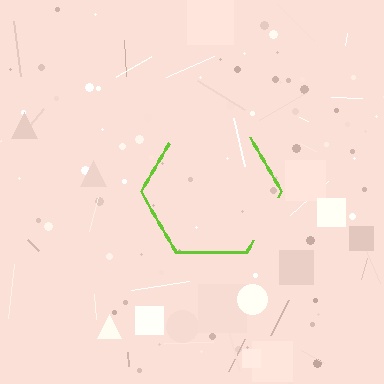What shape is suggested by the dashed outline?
The dashed outline suggests a hexagon.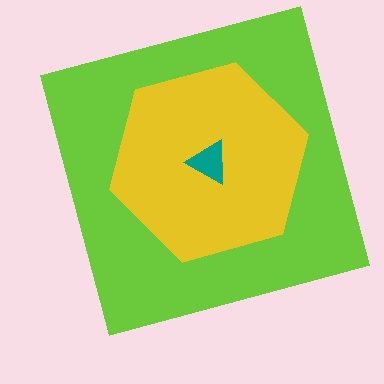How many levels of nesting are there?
3.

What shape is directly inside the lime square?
The yellow hexagon.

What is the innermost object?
The teal triangle.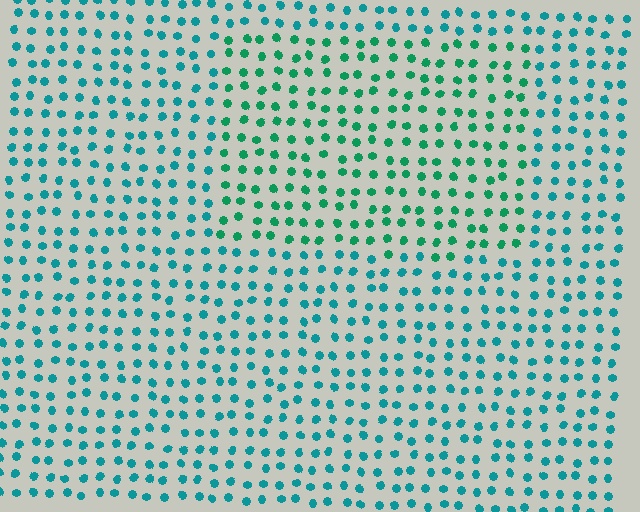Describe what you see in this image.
The image is filled with small teal elements in a uniform arrangement. A rectangle-shaped region is visible where the elements are tinted to a slightly different hue, forming a subtle color boundary.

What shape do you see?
I see a rectangle.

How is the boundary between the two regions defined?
The boundary is defined purely by a slight shift in hue (about 28 degrees). Spacing, size, and orientation are identical on both sides.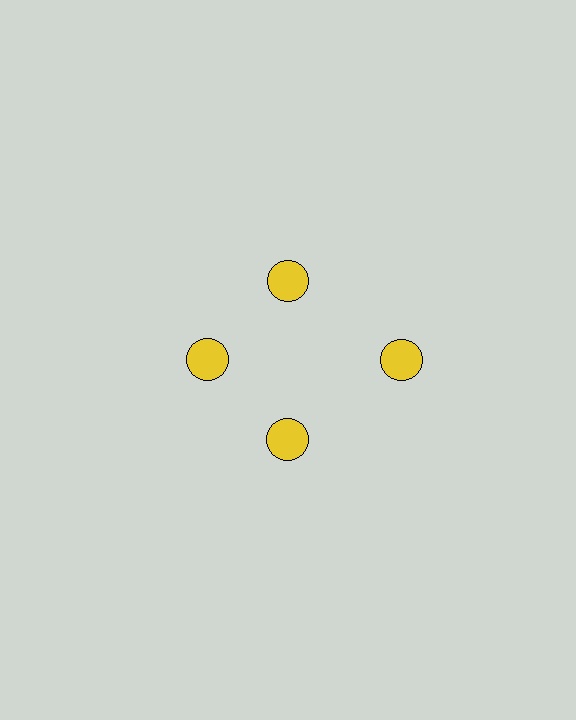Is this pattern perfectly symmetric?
No. The 4 yellow circles are arranged in a ring, but one element near the 3 o'clock position is pushed outward from the center, breaking the 4-fold rotational symmetry.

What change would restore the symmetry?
The symmetry would be restored by moving it inward, back onto the ring so that all 4 circles sit at equal angles and equal distance from the center.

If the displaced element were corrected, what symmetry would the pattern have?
It would have 4-fold rotational symmetry — the pattern would map onto itself every 90 degrees.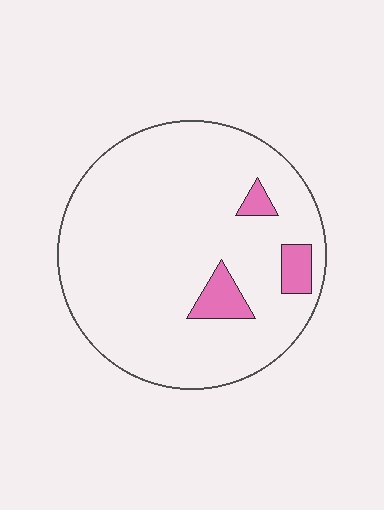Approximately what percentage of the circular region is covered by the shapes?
Approximately 10%.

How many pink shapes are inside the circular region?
3.